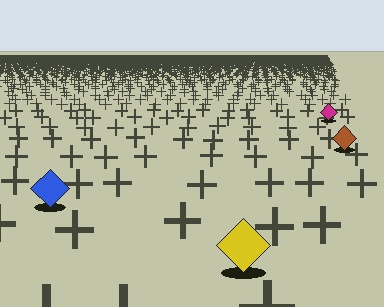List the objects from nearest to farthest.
From nearest to farthest: the yellow diamond, the blue diamond, the brown diamond, the magenta diamond.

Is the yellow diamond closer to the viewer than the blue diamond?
Yes. The yellow diamond is closer — you can tell from the texture gradient: the ground texture is coarser near it.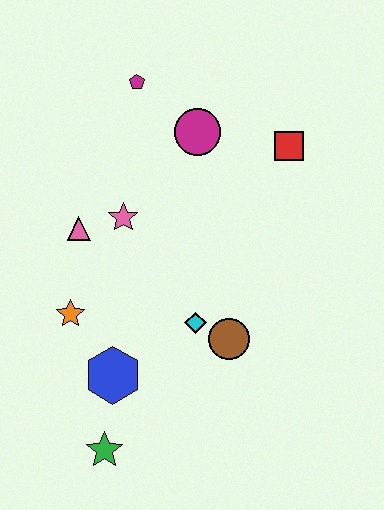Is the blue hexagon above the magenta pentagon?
No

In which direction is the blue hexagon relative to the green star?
The blue hexagon is above the green star.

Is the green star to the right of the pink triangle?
Yes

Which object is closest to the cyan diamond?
The brown circle is closest to the cyan diamond.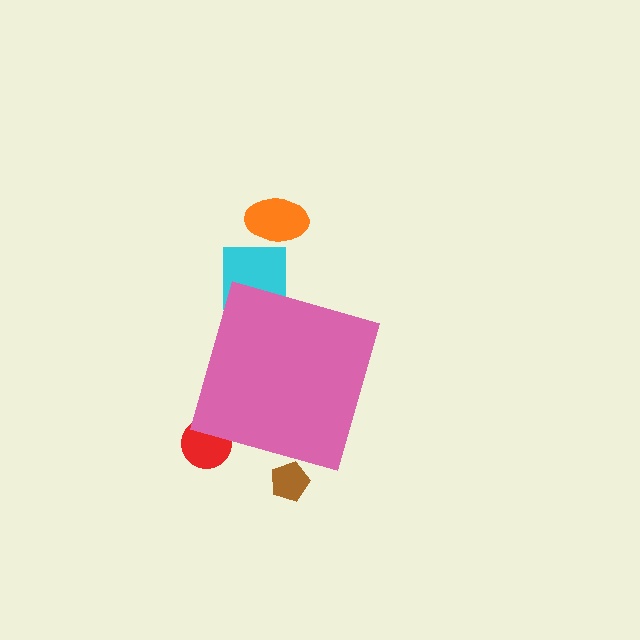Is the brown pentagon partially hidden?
Yes, the brown pentagon is partially hidden behind the pink diamond.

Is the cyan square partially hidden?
Yes, the cyan square is partially hidden behind the pink diamond.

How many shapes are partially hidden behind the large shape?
4 shapes are partially hidden.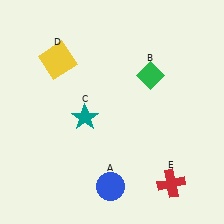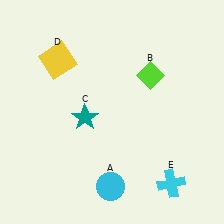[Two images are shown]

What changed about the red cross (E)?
In Image 1, E is red. In Image 2, it changed to cyan.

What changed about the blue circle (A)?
In Image 1, A is blue. In Image 2, it changed to cyan.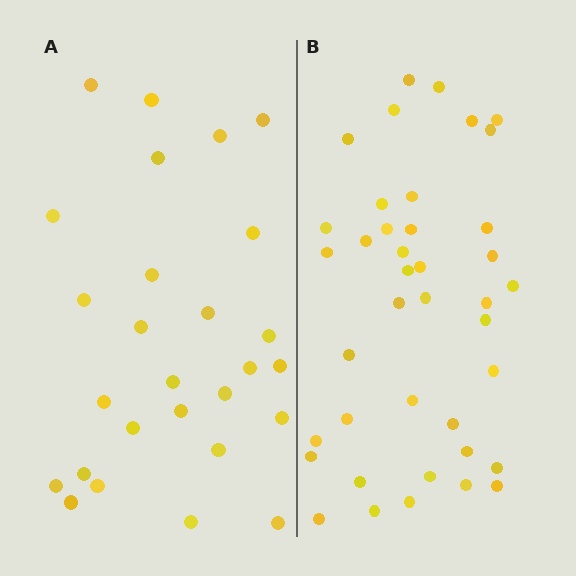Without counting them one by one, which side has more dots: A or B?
Region B (the right region) has more dots.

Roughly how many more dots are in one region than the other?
Region B has approximately 15 more dots than region A.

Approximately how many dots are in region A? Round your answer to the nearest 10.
About 30 dots. (The exact count is 27, which rounds to 30.)